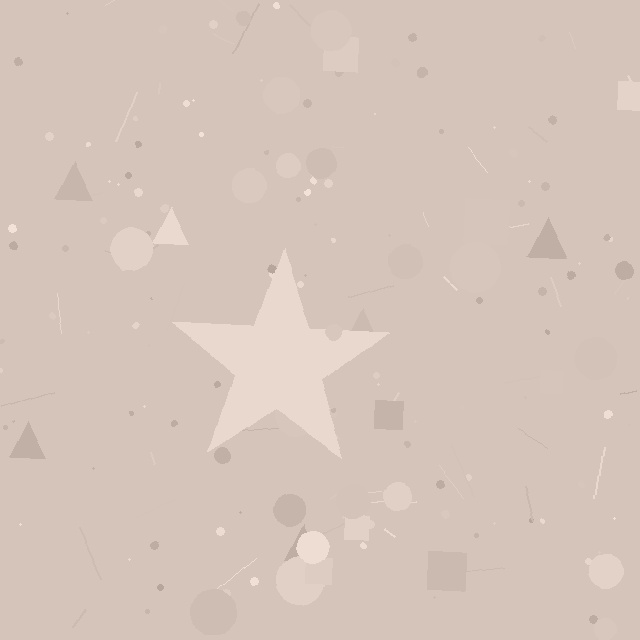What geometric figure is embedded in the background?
A star is embedded in the background.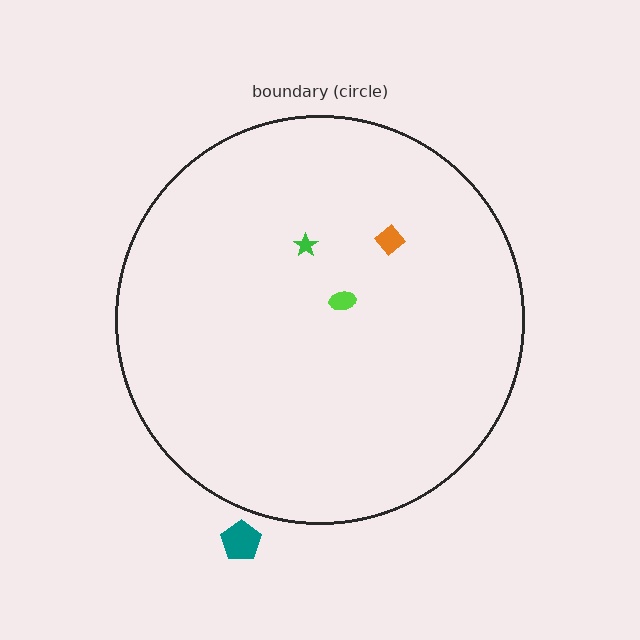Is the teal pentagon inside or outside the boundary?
Outside.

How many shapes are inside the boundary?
3 inside, 1 outside.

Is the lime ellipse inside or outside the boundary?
Inside.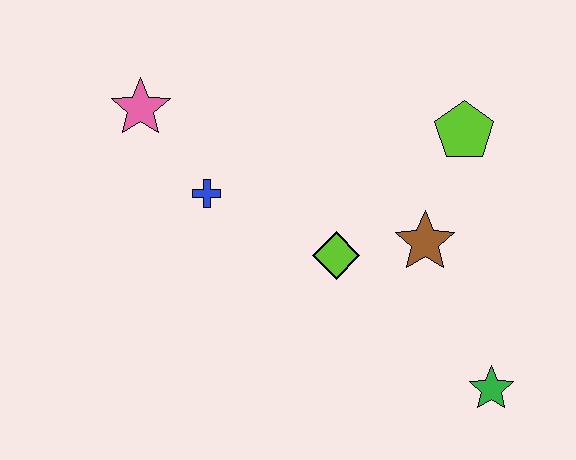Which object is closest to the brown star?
The lime diamond is closest to the brown star.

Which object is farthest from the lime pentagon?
The pink star is farthest from the lime pentagon.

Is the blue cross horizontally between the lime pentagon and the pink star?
Yes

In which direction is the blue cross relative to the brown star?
The blue cross is to the left of the brown star.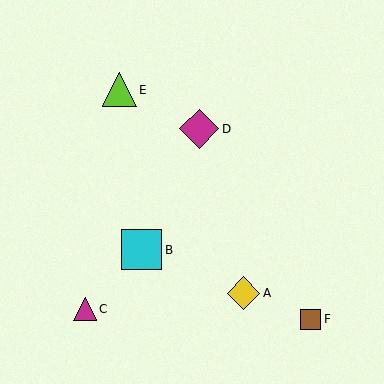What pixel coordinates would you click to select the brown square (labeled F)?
Click at (311, 319) to select the brown square F.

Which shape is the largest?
The cyan square (labeled B) is the largest.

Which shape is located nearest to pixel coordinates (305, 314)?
The brown square (labeled F) at (311, 319) is nearest to that location.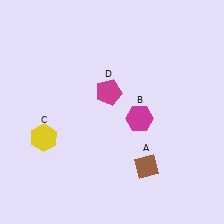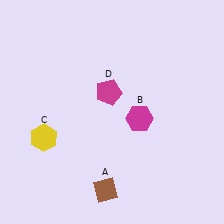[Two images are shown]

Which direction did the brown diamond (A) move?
The brown diamond (A) moved left.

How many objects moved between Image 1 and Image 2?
1 object moved between the two images.